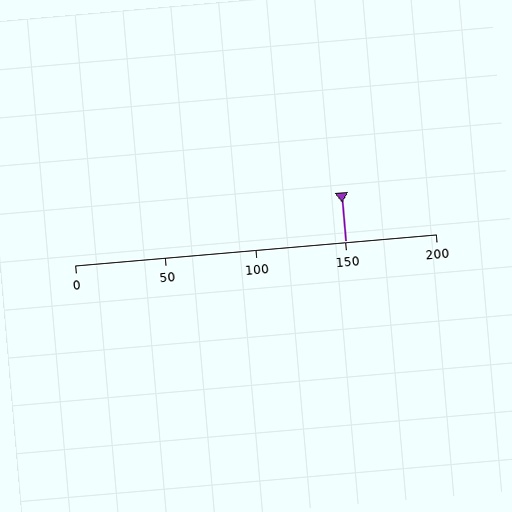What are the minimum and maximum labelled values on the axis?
The axis runs from 0 to 200.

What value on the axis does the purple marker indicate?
The marker indicates approximately 150.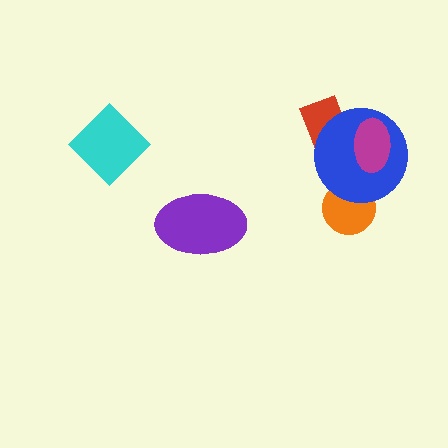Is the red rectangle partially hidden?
Yes, it is partially covered by another shape.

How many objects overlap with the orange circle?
1 object overlaps with the orange circle.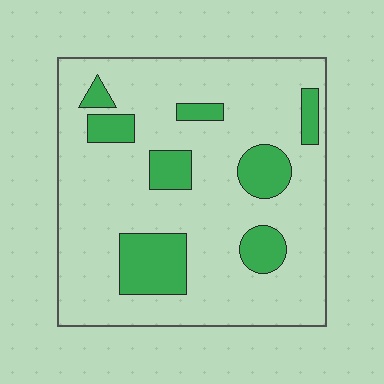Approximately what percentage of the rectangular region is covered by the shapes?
Approximately 20%.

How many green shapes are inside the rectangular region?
8.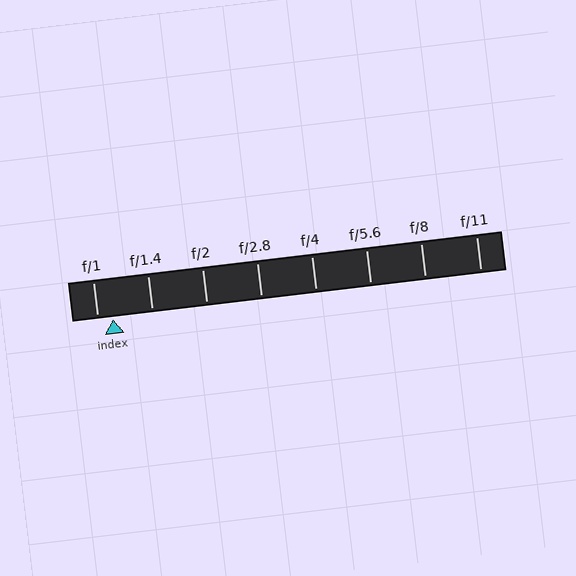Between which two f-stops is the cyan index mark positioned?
The index mark is between f/1 and f/1.4.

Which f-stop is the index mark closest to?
The index mark is closest to f/1.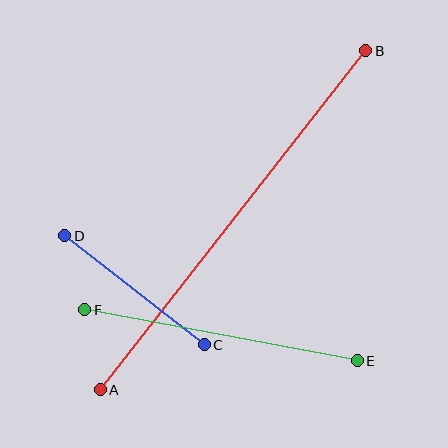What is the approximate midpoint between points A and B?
The midpoint is at approximately (233, 220) pixels.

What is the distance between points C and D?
The distance is approximately 177 pixels.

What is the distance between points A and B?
The distance is approximately 431 pixels.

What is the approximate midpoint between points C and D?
The midpoint is at approximately (135, 290) pixels.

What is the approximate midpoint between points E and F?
The midpoint is at approximately (221, 335) pixels.